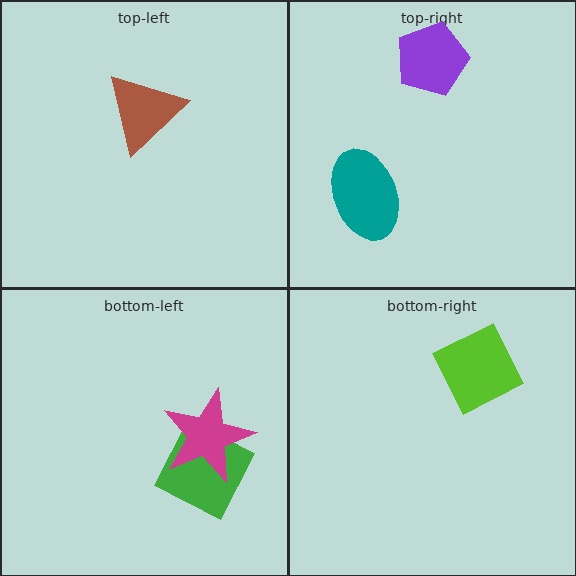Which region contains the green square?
The bottom-left region.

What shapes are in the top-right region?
The teal ellipse, the purple pentagon.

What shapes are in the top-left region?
The brown triangle.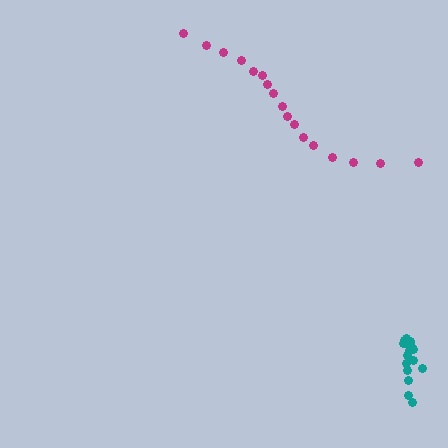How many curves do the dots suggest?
There are 2 distinct paths.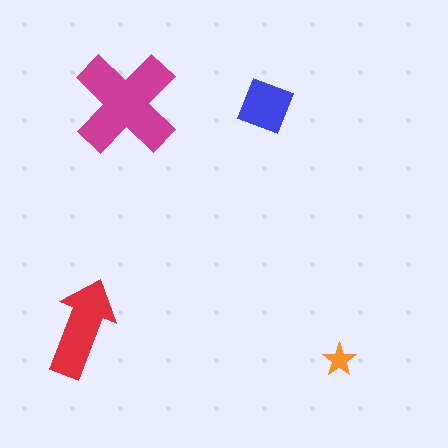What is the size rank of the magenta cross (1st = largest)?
1st.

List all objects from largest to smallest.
The magenta cross, the red arrow, the blue square, the orange star.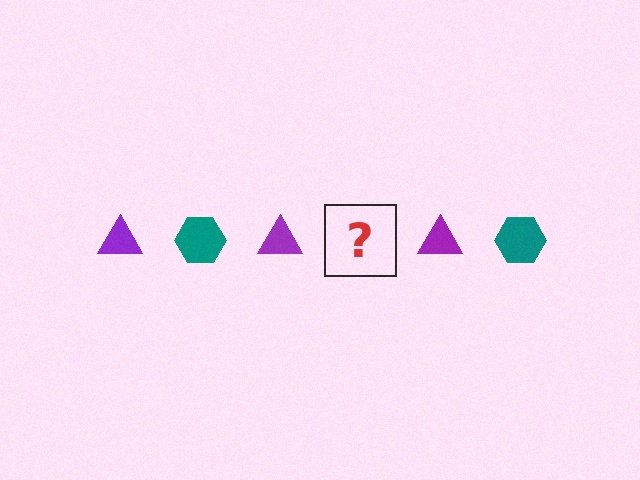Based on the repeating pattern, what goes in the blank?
The blank should be a teal hexagon.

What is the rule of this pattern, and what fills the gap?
The rule is that the pattern alternates between purple triangle and teal hexagon. The gap should be filled with a teal hexagon.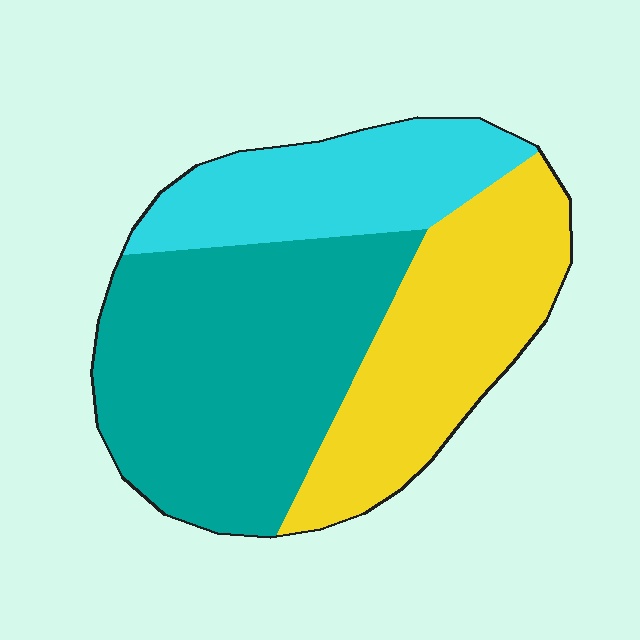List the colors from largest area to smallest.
From largest to smallest: teal, yellow, cyan.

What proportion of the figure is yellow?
Yellow covers 31% of the figure.